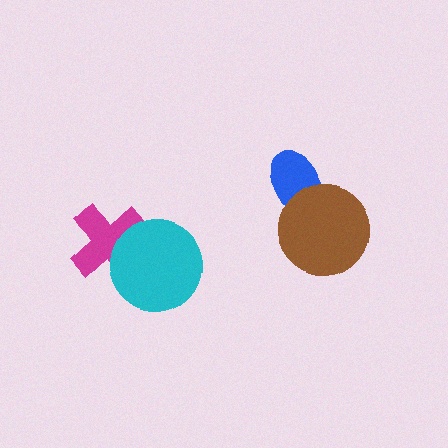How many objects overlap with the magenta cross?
1 object overlaps with the magenta cross.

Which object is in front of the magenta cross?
The cyan circle is in front of the magenta cross.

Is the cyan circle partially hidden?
No, no other shape covers it.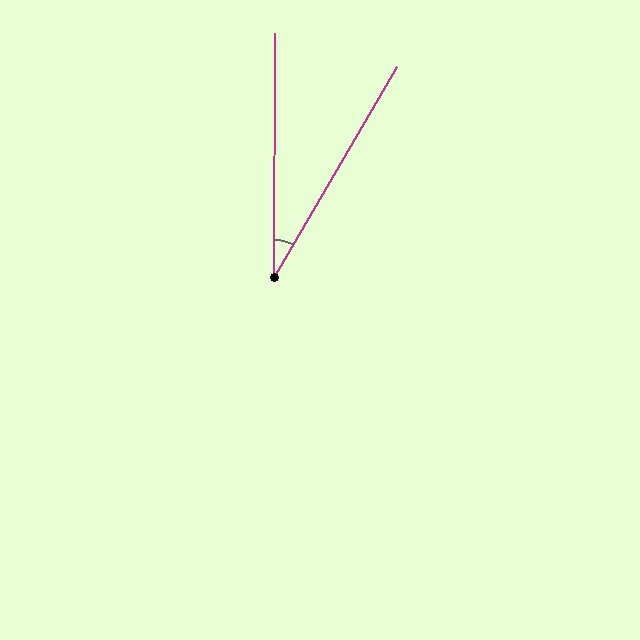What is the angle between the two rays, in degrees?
Approximately 30 degrees.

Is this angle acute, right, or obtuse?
It is acute.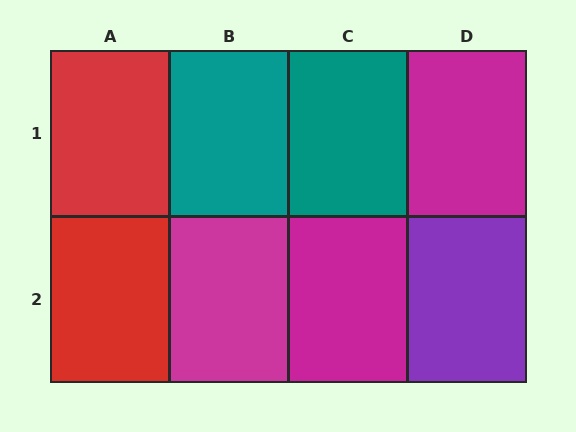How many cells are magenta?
3 cells are magenta.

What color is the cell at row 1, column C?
Teal.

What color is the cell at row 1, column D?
Magenta.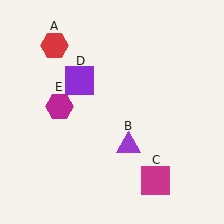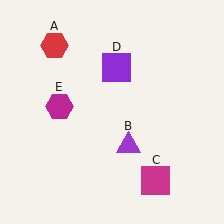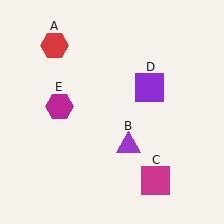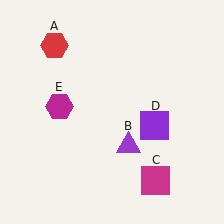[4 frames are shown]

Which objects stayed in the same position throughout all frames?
Red hexagon (object A) and purple triangle (object B) and magenta square (object C) and magenta hexagon (object E) remained stationary.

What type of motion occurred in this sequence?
The purple square (object D) rotated clockwise around the center of the scene.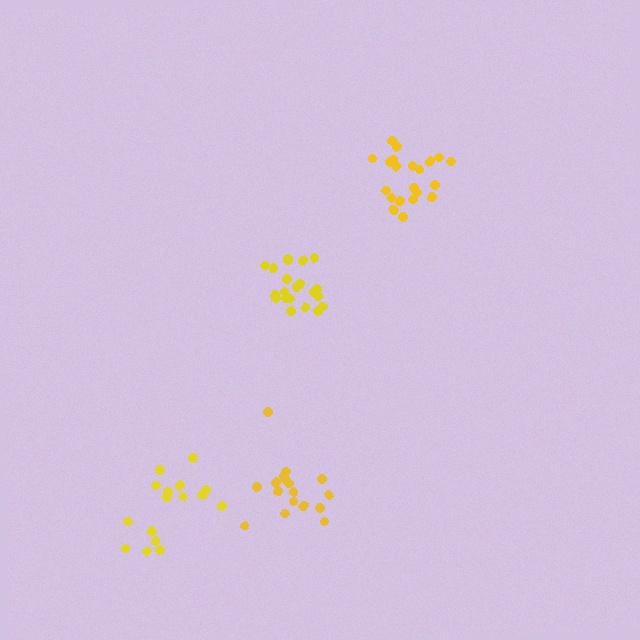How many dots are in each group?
Group 1: 21 dots, Group 2: 19 dots, Group 3: 21 dots, Group 4: 16 dots (77 total).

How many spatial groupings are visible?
There are 4 spatial groupings.